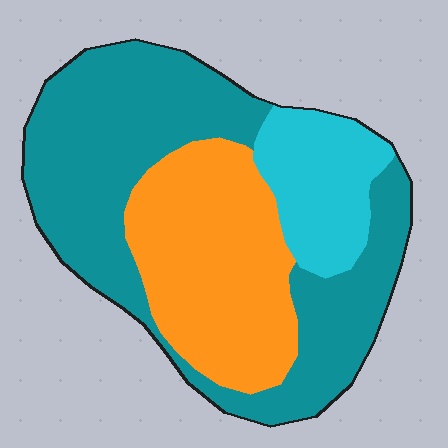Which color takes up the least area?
Cyan, at roughly 15%.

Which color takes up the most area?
Teal, at roughly 50%.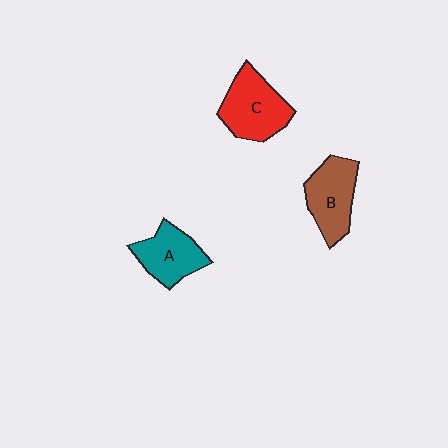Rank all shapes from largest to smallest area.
From largest to smallest: C (red), B (brown), A (teal).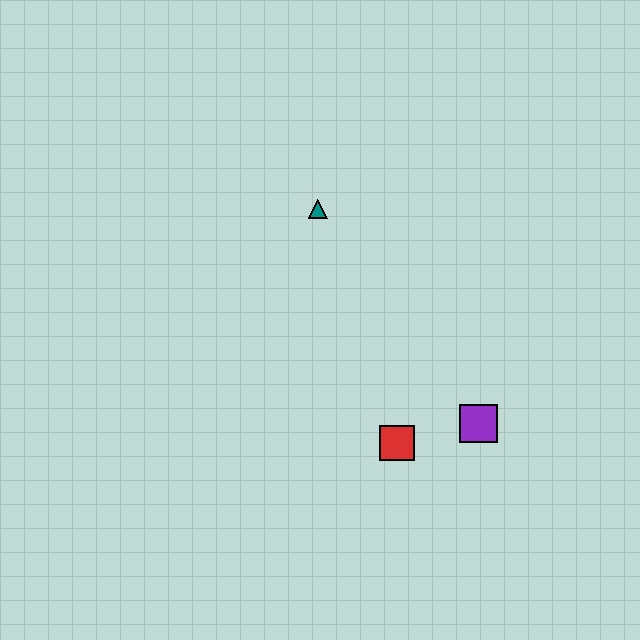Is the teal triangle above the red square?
Yes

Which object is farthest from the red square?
The teal triangle is farthest from the red square.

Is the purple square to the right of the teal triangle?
Yes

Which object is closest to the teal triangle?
The red square is closest to the teal triangle.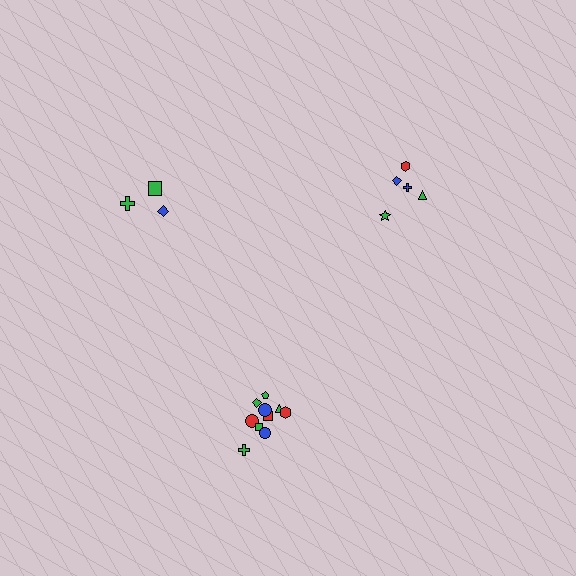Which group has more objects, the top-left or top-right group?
The top-right group.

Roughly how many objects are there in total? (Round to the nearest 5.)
Roughly 20 objects in total.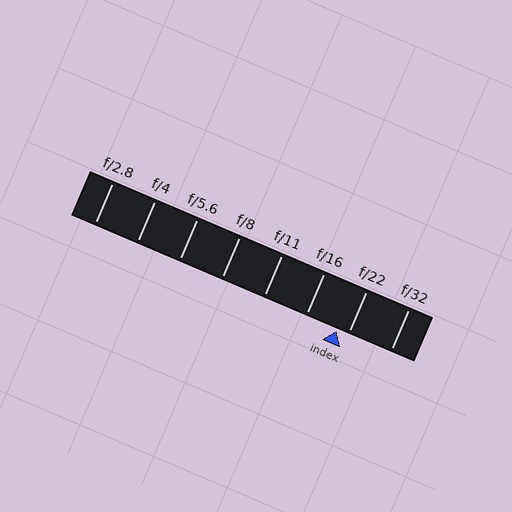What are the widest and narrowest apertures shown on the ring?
The widest aperture shown is f/2.8 and the narrowest is f/32.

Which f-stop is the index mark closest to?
The index mark is closest to f/22.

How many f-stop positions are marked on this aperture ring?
There are 8 f-stop positions marked.